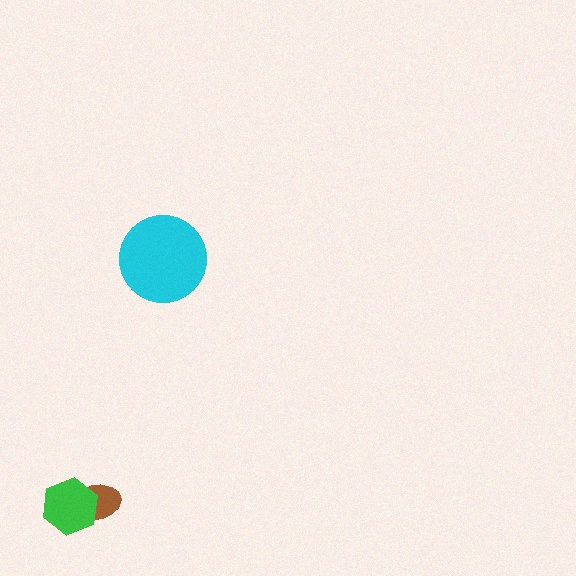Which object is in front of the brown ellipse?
The green hexagon is in front of the brown ellipse.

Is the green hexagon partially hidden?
No, no other shape covers it.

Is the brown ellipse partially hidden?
Yes, it is partially covered by another shape.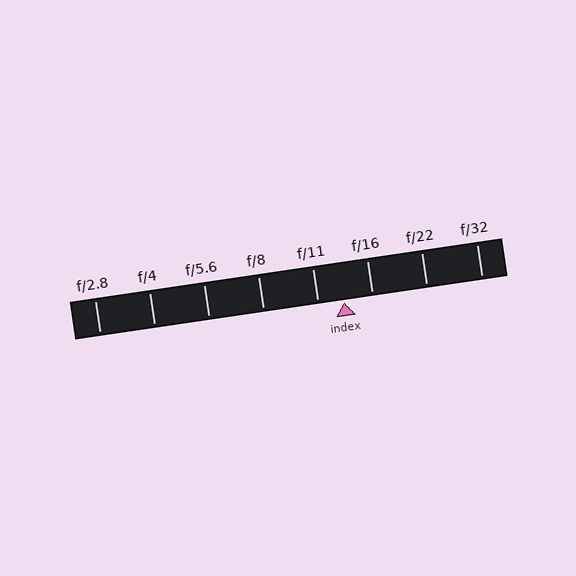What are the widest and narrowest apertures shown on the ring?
The widest aperture shown is f/2.8 and the narrowest is f/32.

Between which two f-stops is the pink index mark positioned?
The index mark is between f/11 and f/16.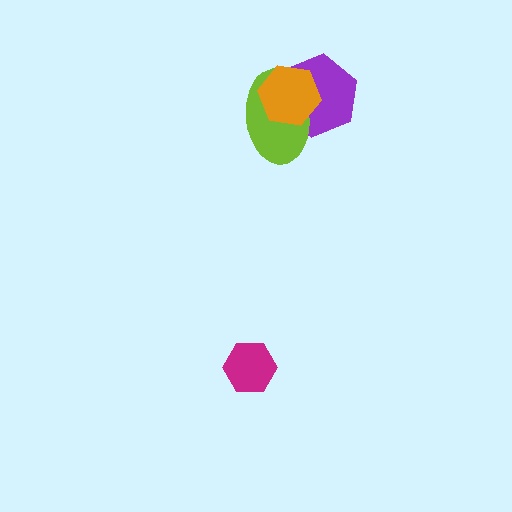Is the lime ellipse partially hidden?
Yes, it is partially covered by another shape.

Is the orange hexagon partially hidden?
No, no other shape covers it.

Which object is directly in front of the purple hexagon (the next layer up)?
The lime ellipse is directly in front of the purple hexagon.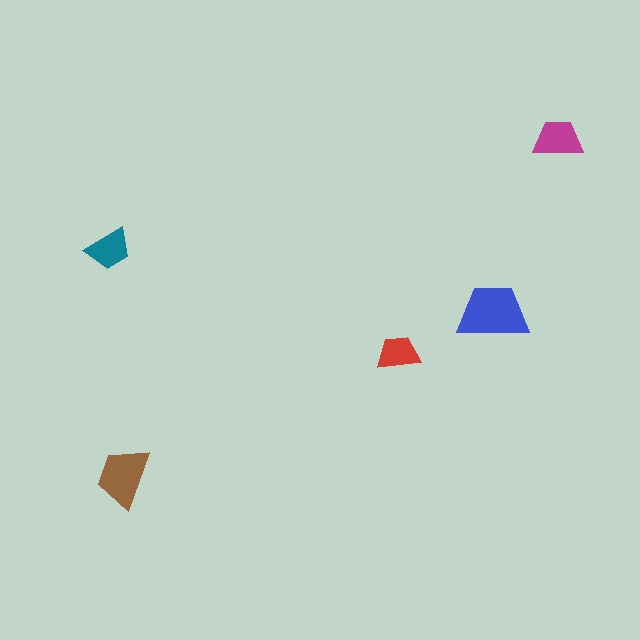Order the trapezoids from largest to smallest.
the blue one, the brown one, the magenta one, the teal one, the red one.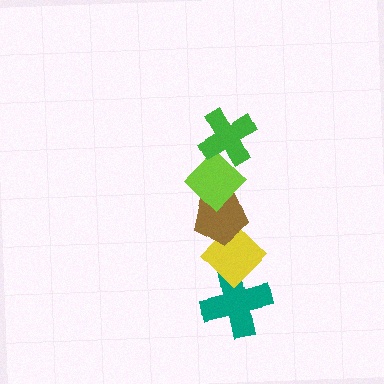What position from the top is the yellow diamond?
The yellow diamond is 4th from the top.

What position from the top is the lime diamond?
The lime diamond is 2nd from the top.